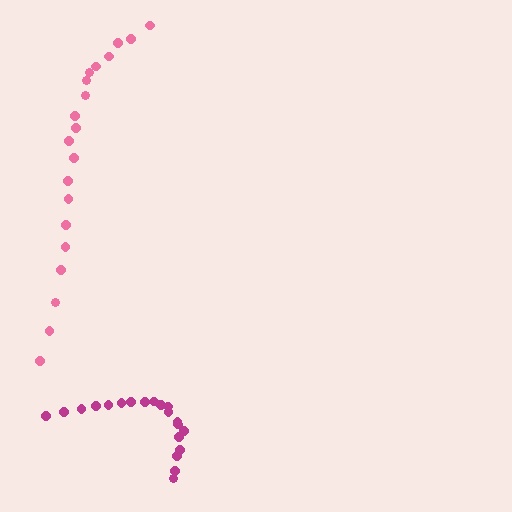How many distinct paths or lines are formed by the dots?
There are 2 distinct paths.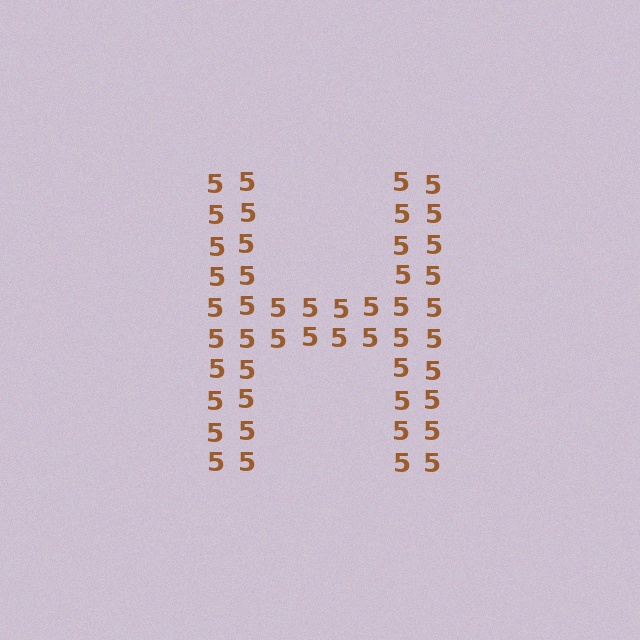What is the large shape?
The large shape is the letter H.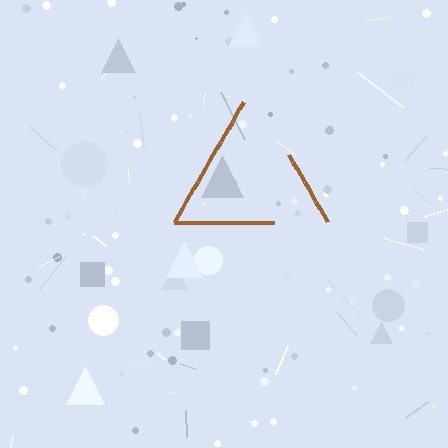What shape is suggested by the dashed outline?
The dashed outline suggests a triangle.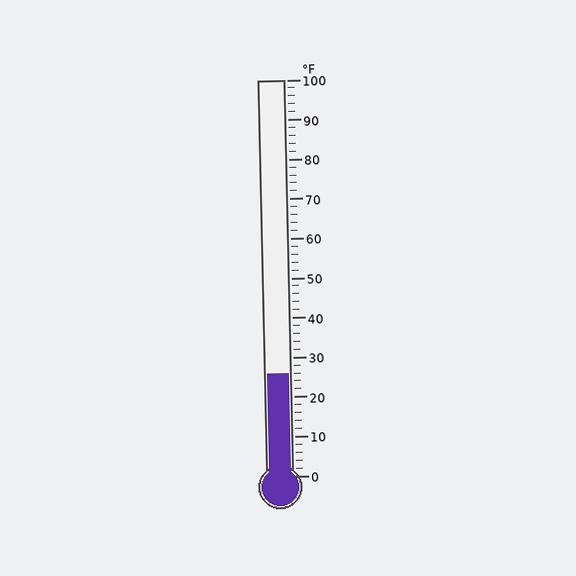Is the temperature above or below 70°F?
The temperature is below 70°F.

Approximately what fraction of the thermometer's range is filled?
The thermometer is filled to approximately 25% of its range.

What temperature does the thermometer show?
The thermometer shows approximately 26°F.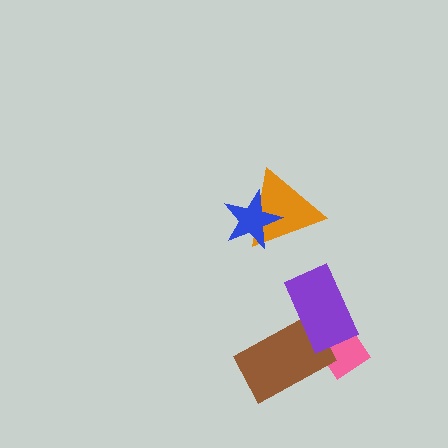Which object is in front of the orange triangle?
The blue star is in front of the orange triangle.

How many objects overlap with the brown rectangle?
2 objects overlap with the brown rectangle.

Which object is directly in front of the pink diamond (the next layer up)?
The brown rectangle is directly in front of the pink diamond.